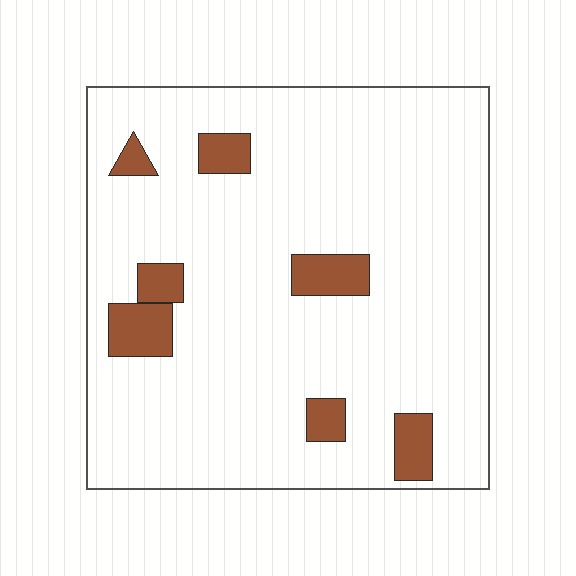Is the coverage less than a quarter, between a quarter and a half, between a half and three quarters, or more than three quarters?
Less than a quarter.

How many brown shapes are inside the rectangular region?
7.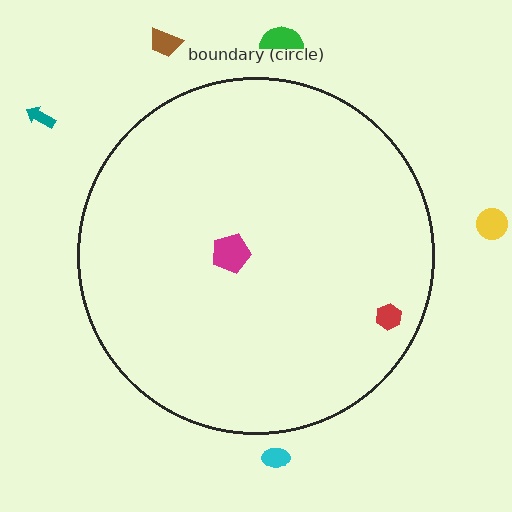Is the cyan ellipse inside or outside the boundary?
Outside.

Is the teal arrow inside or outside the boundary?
Outside.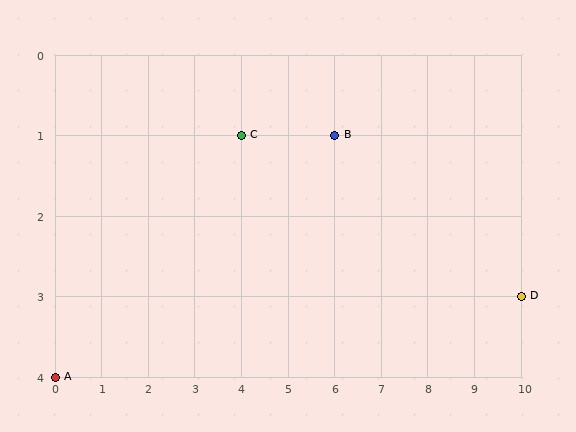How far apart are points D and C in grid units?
Points D and C are 6 columns and 2 rows apart (about 6.3 grid units diagonally).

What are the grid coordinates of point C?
Point C is at grid coordinates (4, 1).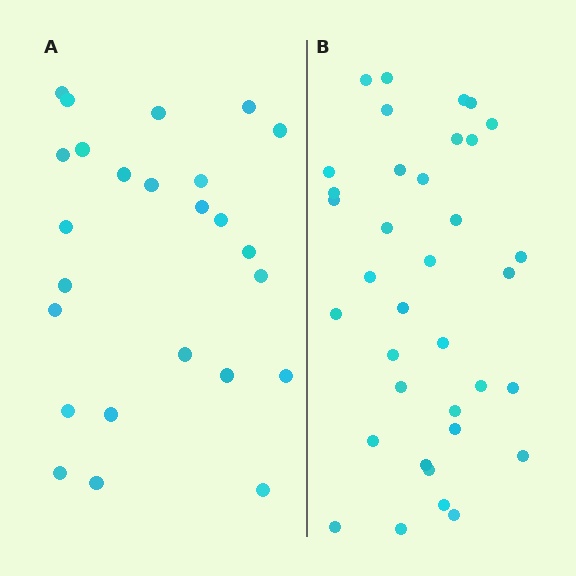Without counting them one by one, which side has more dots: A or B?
Region B (the right region) has more dots.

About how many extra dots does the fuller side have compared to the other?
Region B has roughly 12 or so more dots than region A.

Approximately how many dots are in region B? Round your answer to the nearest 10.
About 40 dots. (The exact count is 36, which rounds to 40.)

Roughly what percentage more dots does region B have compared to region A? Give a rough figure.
About 45% more.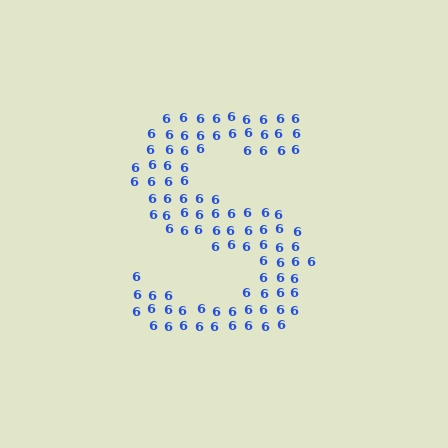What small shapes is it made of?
It is made of small digit 6's.